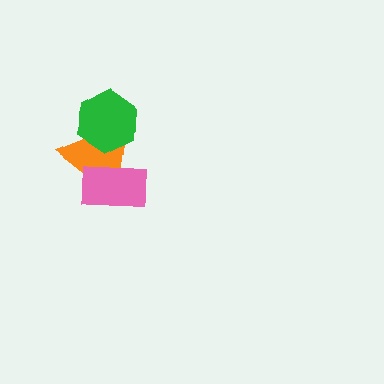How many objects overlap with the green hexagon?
1 object overlaps with the green hexagon.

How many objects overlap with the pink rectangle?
1 object overlaps with the pink rectangle.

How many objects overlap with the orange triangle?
2 objects overlap with the orange triangle.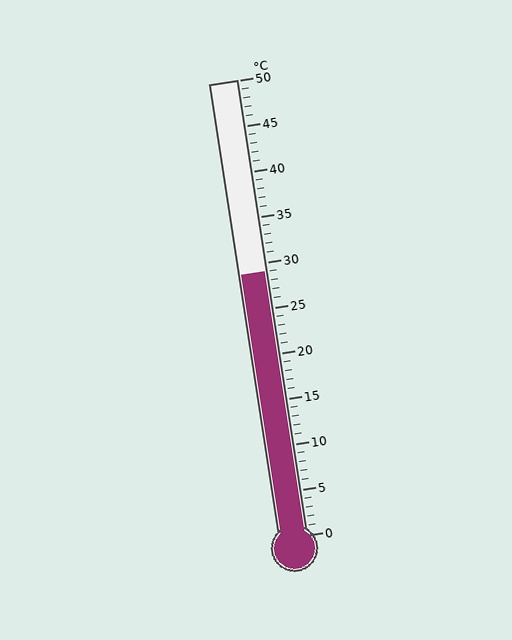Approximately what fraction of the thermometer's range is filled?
The thermometer is filled to approximately 60% of its range.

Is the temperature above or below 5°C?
The temperature is above 5°C.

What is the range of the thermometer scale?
The thermometer scale ranges from 0°C to 50°C.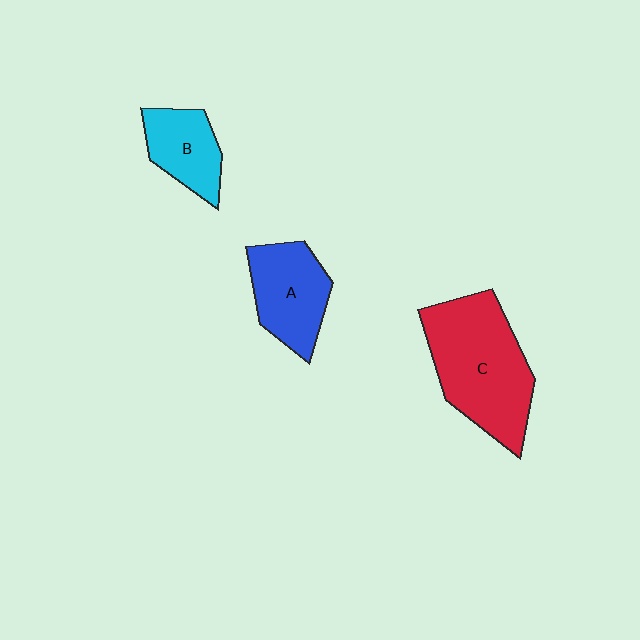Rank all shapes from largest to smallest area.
From largest to smallest: C (red), A (blue), B (cyan).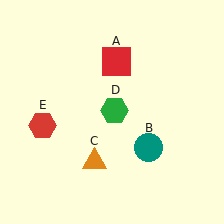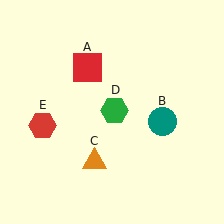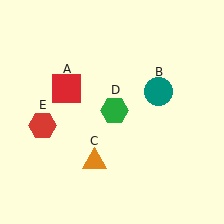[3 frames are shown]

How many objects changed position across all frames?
2 objects changed position: red square (object A), teal circle (object B).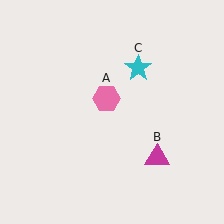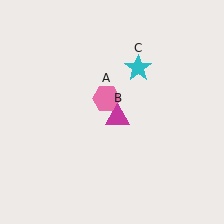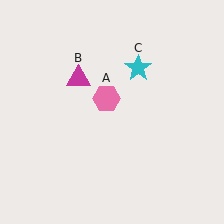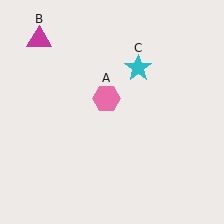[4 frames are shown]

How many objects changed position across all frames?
1 object changed position: magenta triangle (object B).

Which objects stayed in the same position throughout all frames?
Pink hexagon (object A) and cyan star (object C) remained stationary.